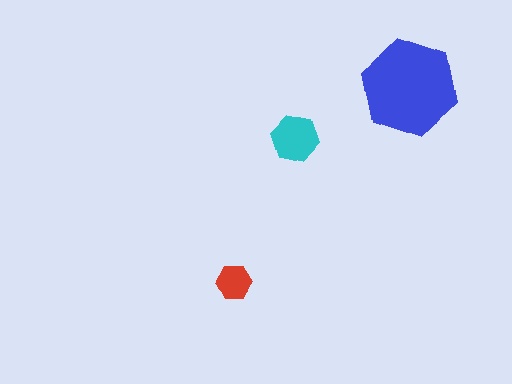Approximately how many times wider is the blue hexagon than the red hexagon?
About 3 times wider.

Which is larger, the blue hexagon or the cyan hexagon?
The blue one.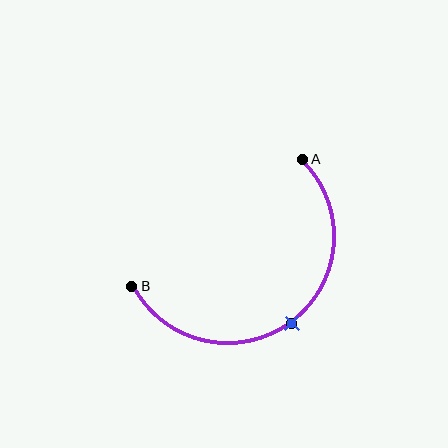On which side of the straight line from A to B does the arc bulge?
The arc bulges below and to the right of the straight line connecting A and B.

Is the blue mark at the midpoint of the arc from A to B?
Yes. The blue mark lies on the arc at equal arc-length from both A and B — it is the arc midpoint.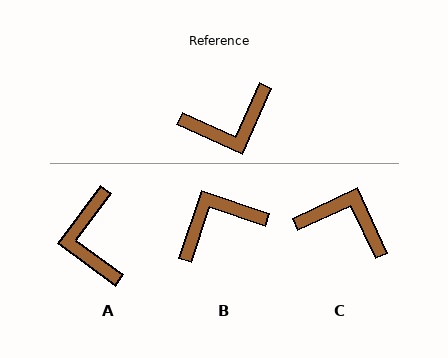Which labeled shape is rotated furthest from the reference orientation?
B, about 175 degrees away.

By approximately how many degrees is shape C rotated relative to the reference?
Approximately 139 degrees counter-clockwise.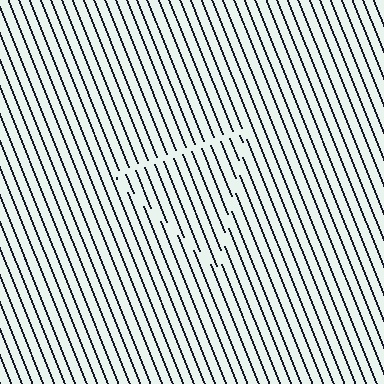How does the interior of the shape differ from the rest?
The interior of the shape contains the same grating, shifted by half a period — the contour is defined by the phase discontinuity where line-ends from the inner and outer gratings abut.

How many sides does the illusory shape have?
3 sides — the line-ends trace a triangle.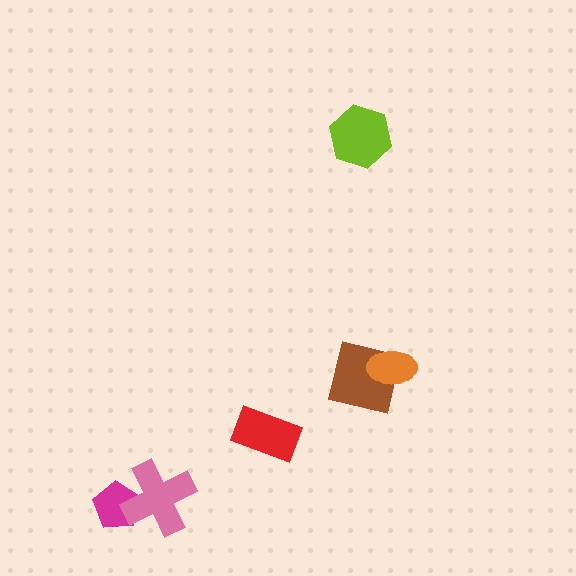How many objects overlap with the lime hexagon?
0 objects overlap with the lime hexagon.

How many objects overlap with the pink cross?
1 object overlaps with the pink cross.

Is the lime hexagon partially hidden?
No, no other shape covers it.